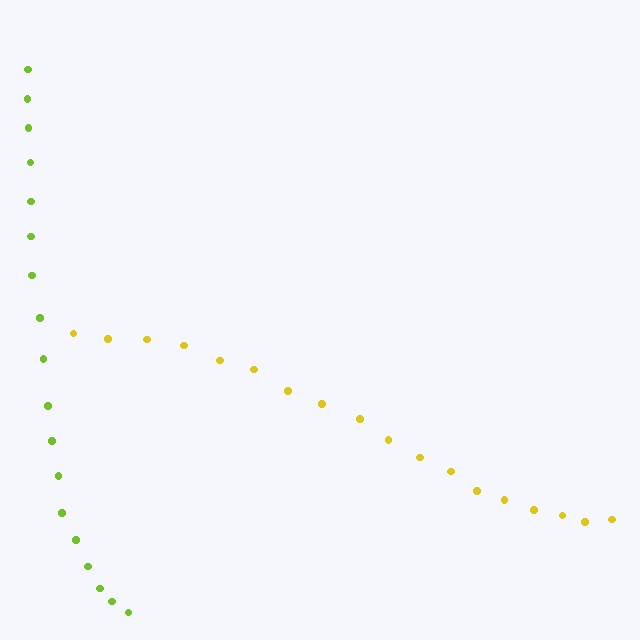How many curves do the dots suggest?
There are 2 distinct paths.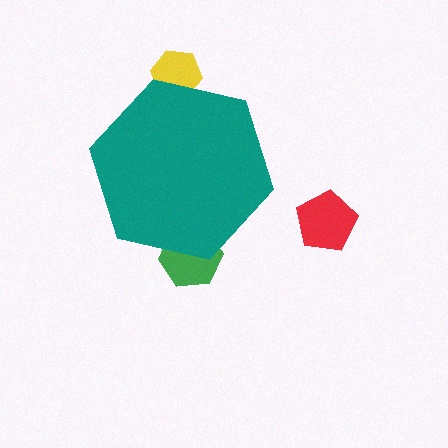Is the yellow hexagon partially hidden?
Yes, the yellow hexagon is partially hidden behind the teal hexagon.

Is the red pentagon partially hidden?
No, the red pentagon is fully visible.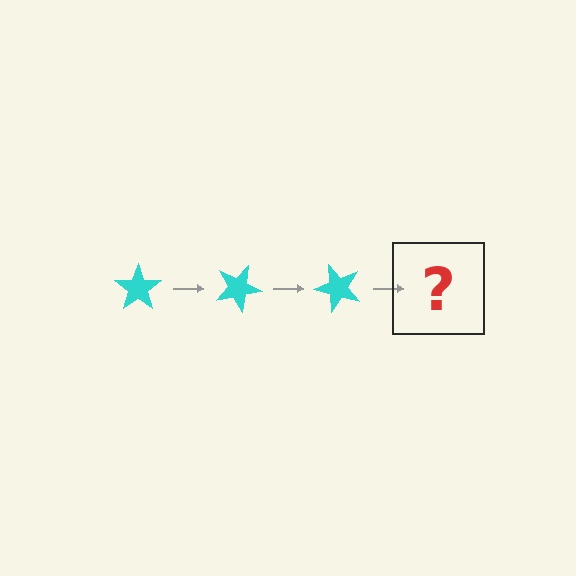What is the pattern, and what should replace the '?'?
The pattern is that the star rotates 25 degrees each step. The '?' should be a cyan star rotated 75 degrees.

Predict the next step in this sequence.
The next step is a cyan star rotated 75 degrees.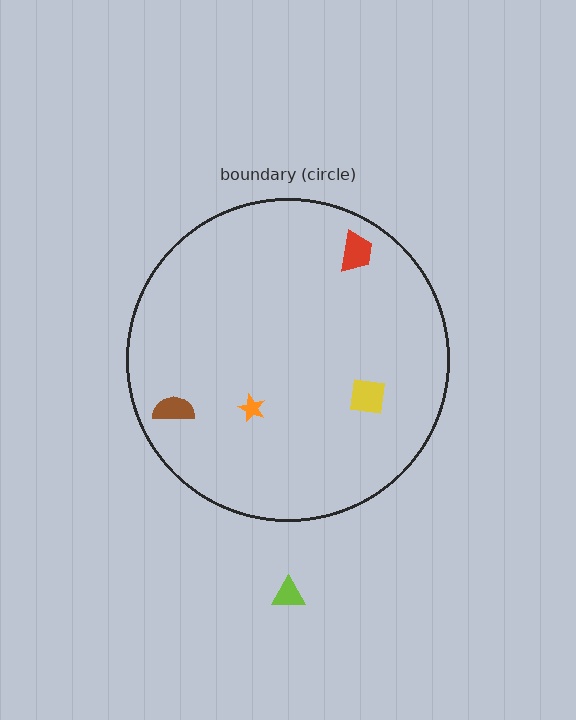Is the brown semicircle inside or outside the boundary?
Inside.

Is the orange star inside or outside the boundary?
Inside.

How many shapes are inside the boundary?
4 inside, 1 outside.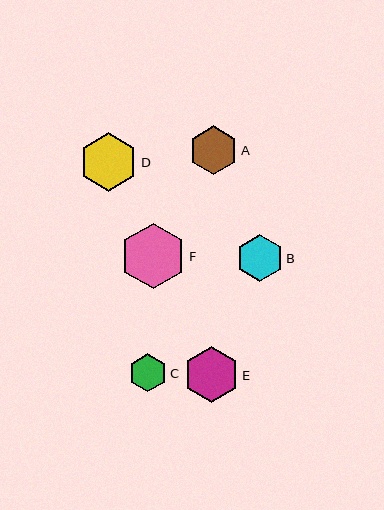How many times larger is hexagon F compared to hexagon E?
Hexagon F is approximately 1.2 times the size of hexagon E.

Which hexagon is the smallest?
Hexagon C is the smallest with a size of approximately 38 pixels.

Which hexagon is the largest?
Hexagon F is the largest with a size of approximately 65 pixels.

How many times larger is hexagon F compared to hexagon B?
Hexagon F is approximately 1.4 times the size of hexagon B.